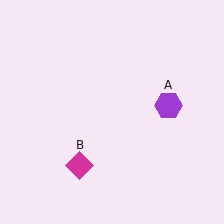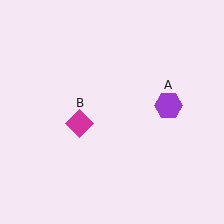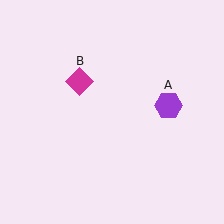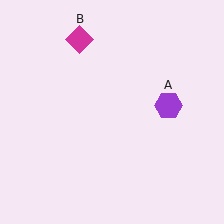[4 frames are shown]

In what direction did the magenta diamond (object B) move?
The magenta diamond (object B) moved up.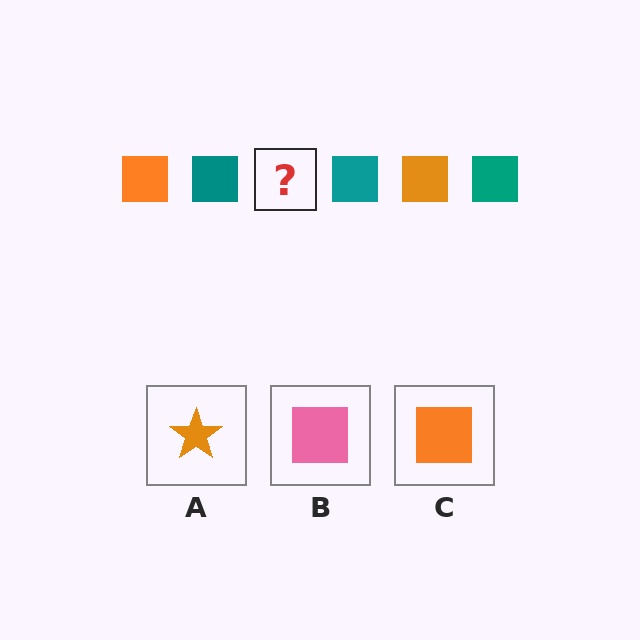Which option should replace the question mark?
Option C.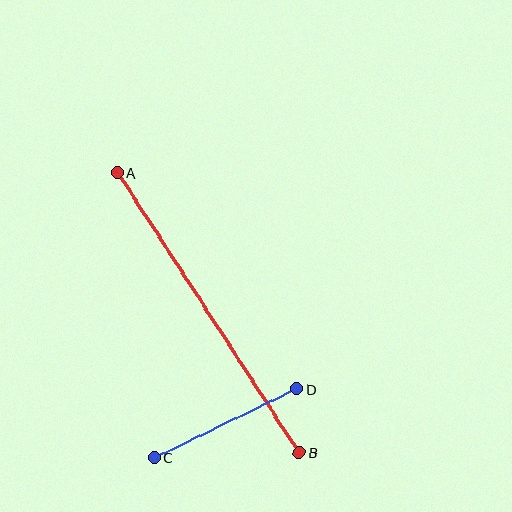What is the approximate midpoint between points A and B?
The midpoint is at approximately (208, 313) pixels.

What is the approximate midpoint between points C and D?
The midpoint is at approximately (226, 423) pixels.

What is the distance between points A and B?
The distance is approximately 334 pixels.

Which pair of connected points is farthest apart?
Points A and B are farthest apart.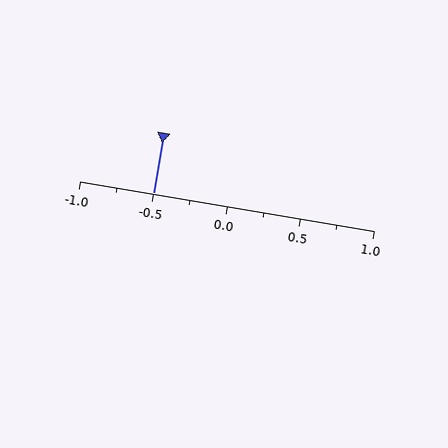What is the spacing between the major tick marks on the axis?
The major ticks are spaced 0.5 apart.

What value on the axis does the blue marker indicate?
The marker indicates approximately -0.5.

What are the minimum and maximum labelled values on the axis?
The axis runs from -1.0 to 1.0.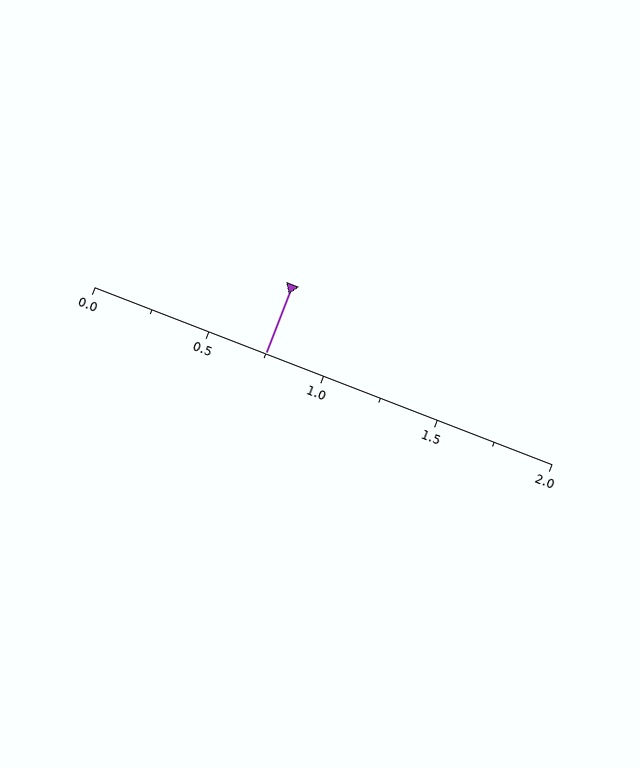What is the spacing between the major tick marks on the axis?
The major ticks are spaced 0.5 apart.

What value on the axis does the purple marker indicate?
The marker indicates approximately 0.75.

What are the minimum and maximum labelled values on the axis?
The axis runs from 0.0 to 2.0.